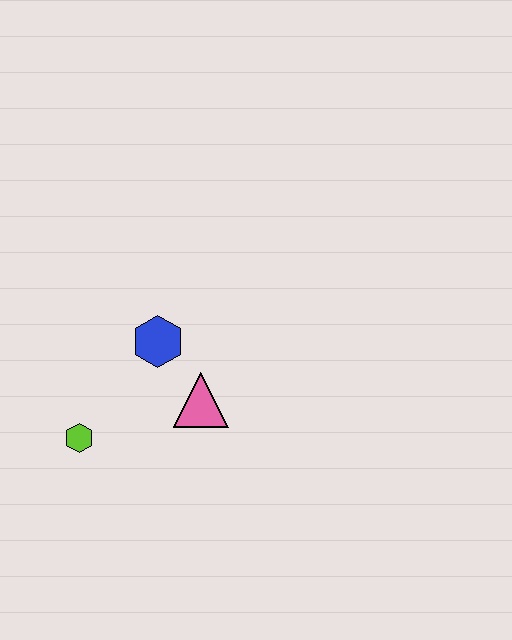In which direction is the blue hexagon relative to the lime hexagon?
The blue hexagon is above the lime hexagon.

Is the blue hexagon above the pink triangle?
Yes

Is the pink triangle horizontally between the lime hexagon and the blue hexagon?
No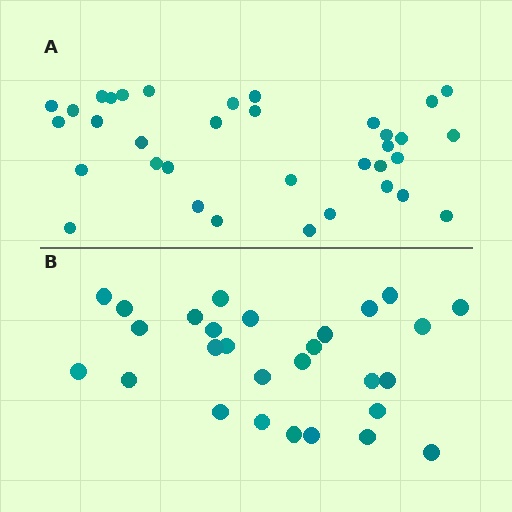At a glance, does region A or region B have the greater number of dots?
Region A (the top region) has more dots.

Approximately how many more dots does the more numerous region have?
Region A has roughly 8 or so more dots than region B.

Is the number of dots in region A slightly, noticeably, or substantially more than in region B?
Region A has noticeably more, but not dramatically so. The ratio is roughly 1.2 to 1.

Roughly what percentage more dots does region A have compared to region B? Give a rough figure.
About 25% more.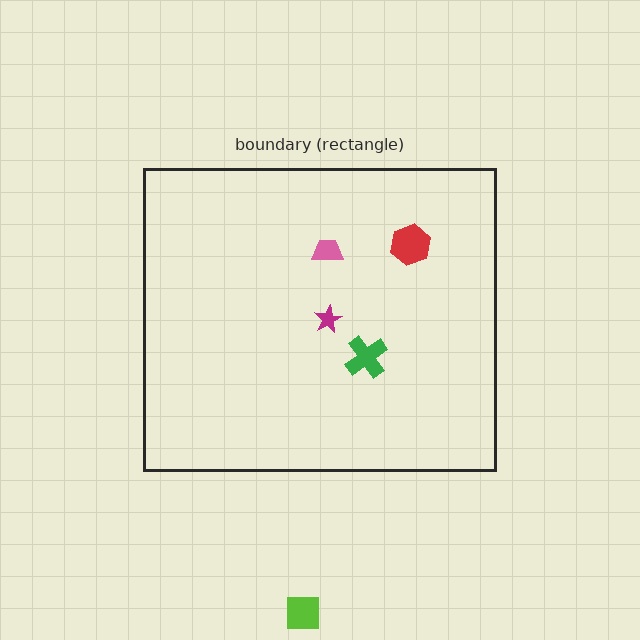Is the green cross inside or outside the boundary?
Inside.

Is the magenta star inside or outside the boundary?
Inside.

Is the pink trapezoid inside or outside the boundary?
Inside.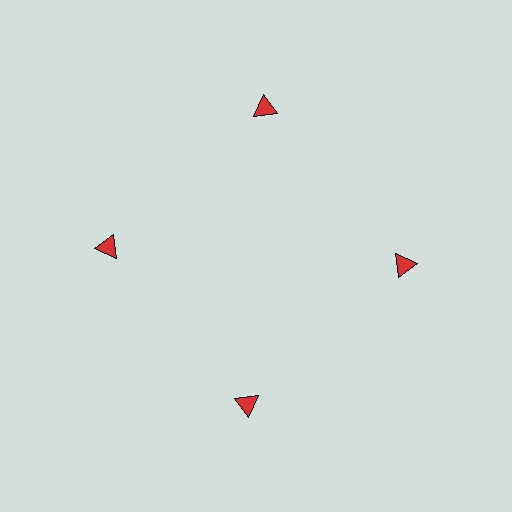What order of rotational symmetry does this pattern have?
This pattern has 4-fold rotational symmetry.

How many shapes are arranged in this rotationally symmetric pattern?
There are 4 shapes, arranged in 4 groups of 1.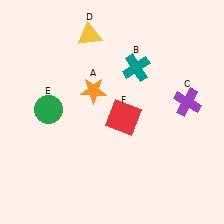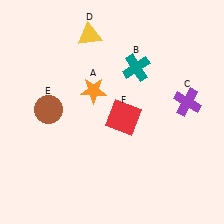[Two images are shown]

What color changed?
The circle (E) changed from green in Image 1 to brown in Image 2.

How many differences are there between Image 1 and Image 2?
There is 1 difference between the two images.